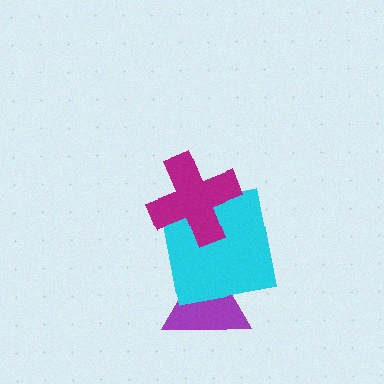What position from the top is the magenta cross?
The magenta cross is 1st from the top.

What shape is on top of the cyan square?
The magenta cross is on top of the cyan square.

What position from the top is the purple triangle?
The purple triangle is 3rd from the top.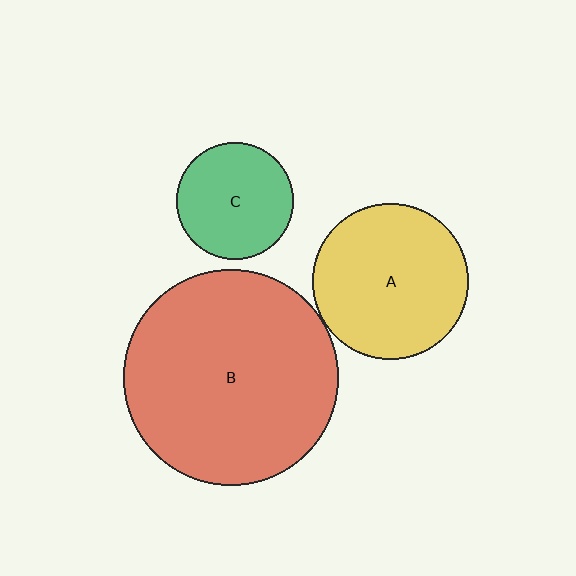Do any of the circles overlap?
No, none of the circles overlap.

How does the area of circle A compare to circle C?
Approximately 1.8 times.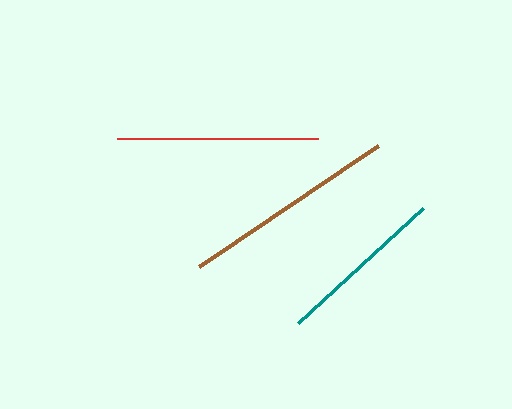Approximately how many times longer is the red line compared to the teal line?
The red line is approximately 1.2 times the length of the teal line.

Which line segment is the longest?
The brown line is the longest at approximately 217 pixels.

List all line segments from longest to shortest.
From longest to shortest: brown, red, teal.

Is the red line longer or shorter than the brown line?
The brown line is longer than the red line.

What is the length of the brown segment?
The brown segment is approximately 217 pixels long.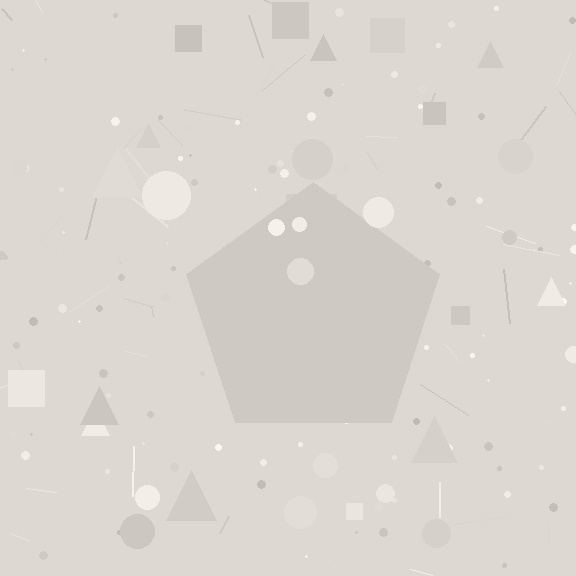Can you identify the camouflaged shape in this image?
The camouflaged shape is a pentagon.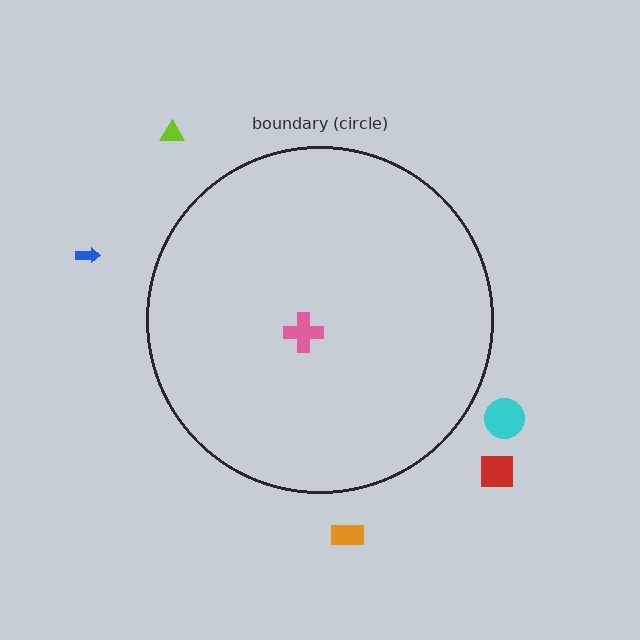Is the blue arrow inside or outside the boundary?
Outside.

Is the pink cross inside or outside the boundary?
Inside.